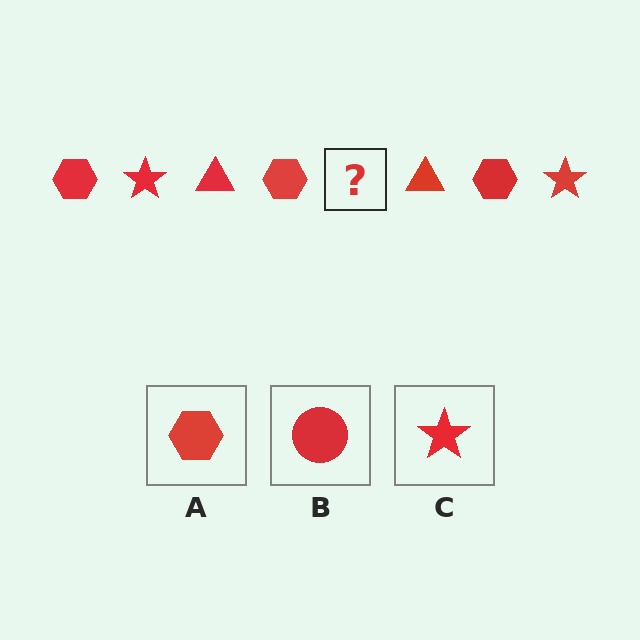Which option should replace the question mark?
Option C.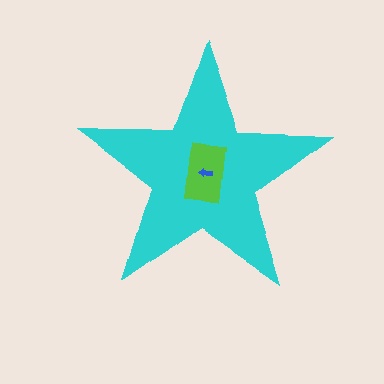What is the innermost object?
The blue arrow.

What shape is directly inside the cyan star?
The lime rectangle.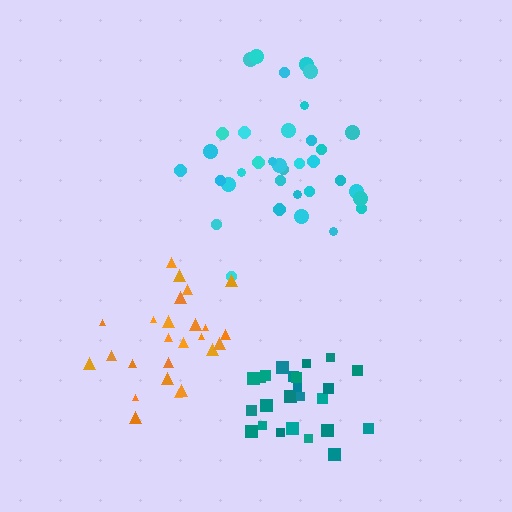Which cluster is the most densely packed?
Teal.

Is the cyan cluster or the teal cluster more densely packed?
Teal.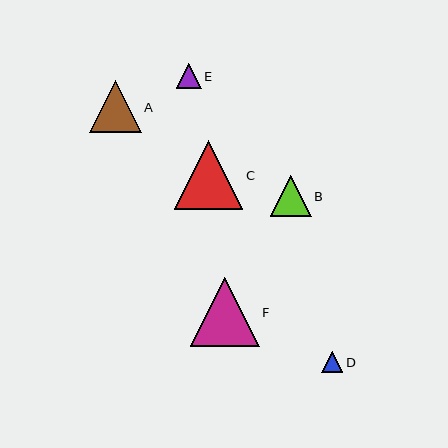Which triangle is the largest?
Triangle F is the largest with a size of approximately 69 pixels.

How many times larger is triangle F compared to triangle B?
Triangle F is approximately 1.7 times the size of triangle B.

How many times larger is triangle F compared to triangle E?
Triangle F is approximately 2.8 times the size of triangle E.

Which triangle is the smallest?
Triangle D is the smallest with a size of approximately 21 pixels.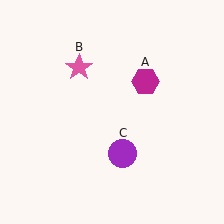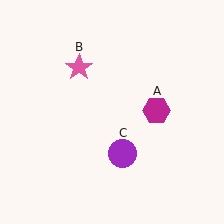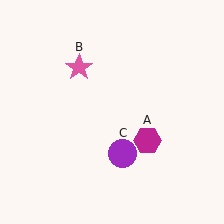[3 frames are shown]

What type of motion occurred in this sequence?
The magenta hexagon (object A) rotated clockwise around the center of the scene.